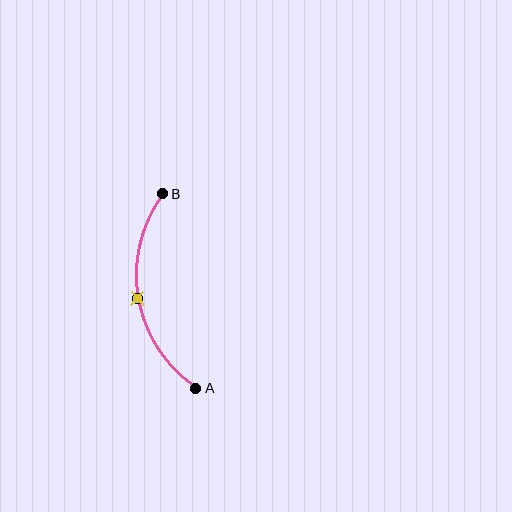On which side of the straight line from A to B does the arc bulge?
The arc bulges to the left of the straight line connecting A and B.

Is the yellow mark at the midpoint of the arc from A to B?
Yes. The yellow mark lies on the arc at equal arc-length from both A and B — it is the arc midpoint.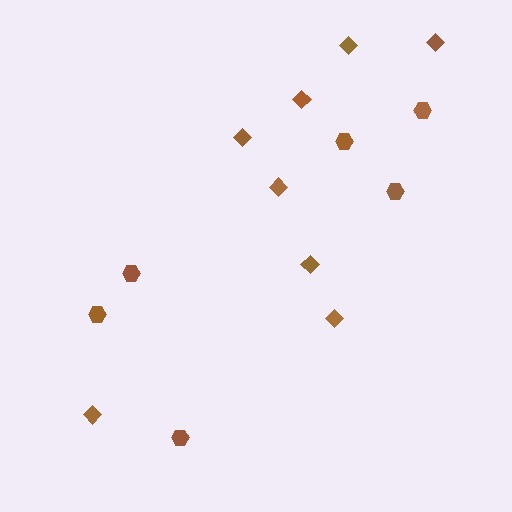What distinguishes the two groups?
There are 2 groups: one group of hexagons (6) and one group of diamonds (8).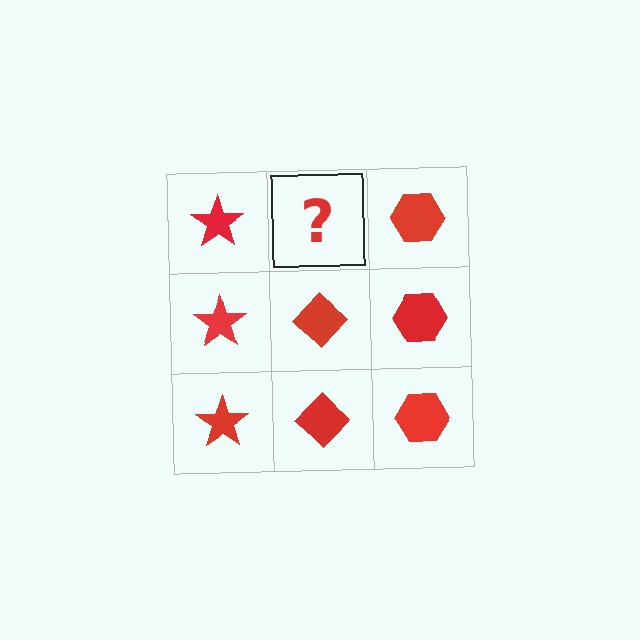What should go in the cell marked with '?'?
The missing cell should contain a red diamond.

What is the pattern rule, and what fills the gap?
The rule is that each column has a consistent shape. The gap should be filled with a red diamond.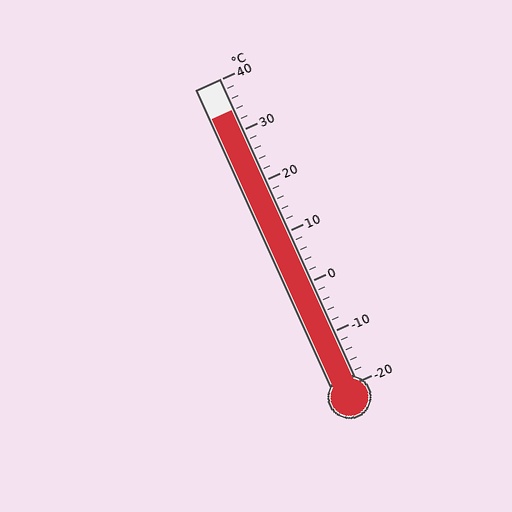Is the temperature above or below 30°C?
The temperature is above 30°C.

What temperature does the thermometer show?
The thermometer shows approximately 34°C.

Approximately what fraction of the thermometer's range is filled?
The thermometer is filled to approximately 90% of its range.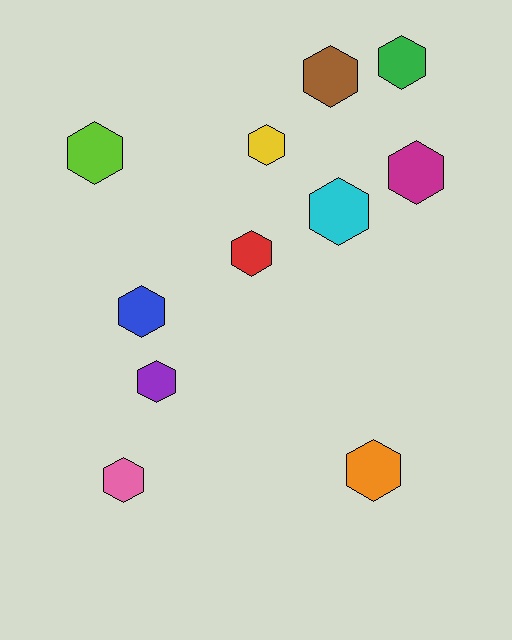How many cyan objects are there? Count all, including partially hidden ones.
There is 1 cyan object.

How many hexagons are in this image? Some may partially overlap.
There are 11 hexagons.